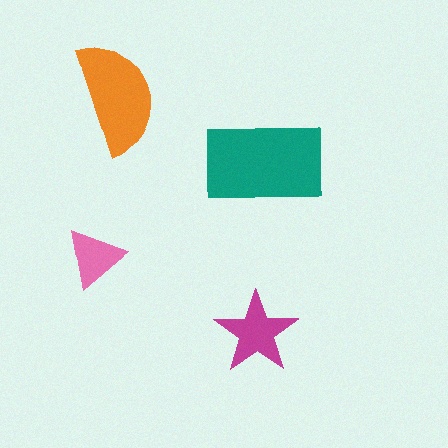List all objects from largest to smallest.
The teal rectangle, the orange semicircle, the magenta star, the pink triangle.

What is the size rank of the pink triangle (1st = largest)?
4th.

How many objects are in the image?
There are 4 objects in the image.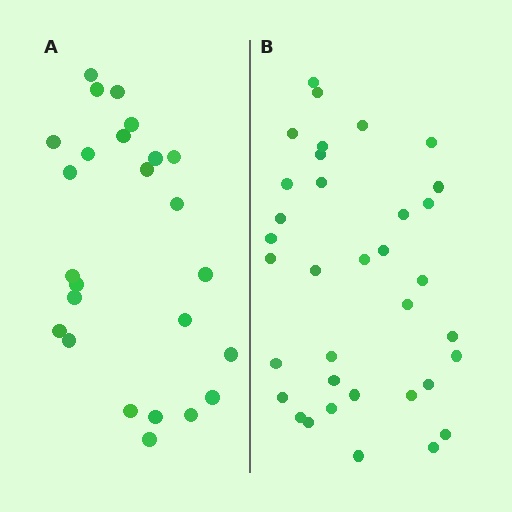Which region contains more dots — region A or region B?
Region B (the right region) has more dots.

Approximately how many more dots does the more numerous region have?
Region B has roughly 10 or so more dots than region A.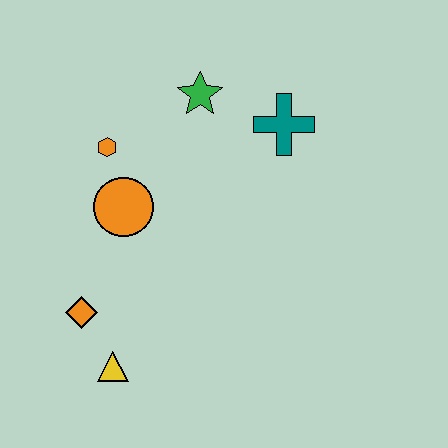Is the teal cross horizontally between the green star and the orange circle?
No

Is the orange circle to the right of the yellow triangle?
Yes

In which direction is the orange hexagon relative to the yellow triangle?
The orange hexagon is above the yellow triangle.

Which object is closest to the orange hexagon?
The orange circle is closest to the orange hexagon.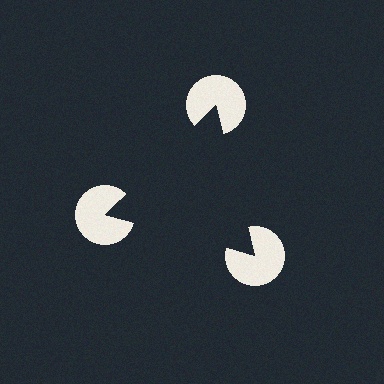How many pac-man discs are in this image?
There are 3 — one at each vertex of the illusory triangle.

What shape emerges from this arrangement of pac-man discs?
An illusory triangle — its edges are inferred from the aligned wedge cuts in the pac-man discs, not physically drawn.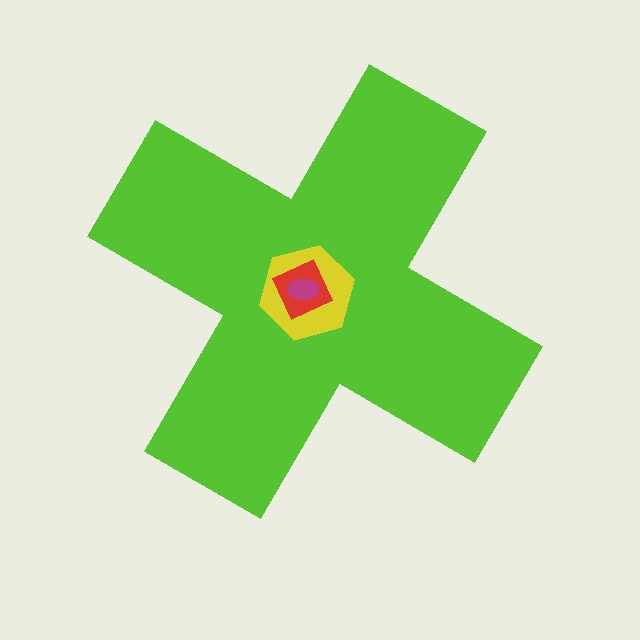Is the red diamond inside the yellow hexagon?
Yes.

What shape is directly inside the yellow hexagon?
The red diamond.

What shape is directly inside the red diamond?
The magenta ellipse.